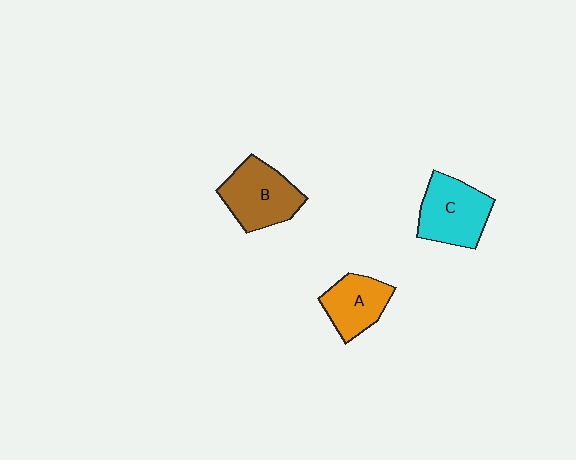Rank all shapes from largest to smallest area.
From largest to smallest: B (brown), C (cyan), A (orange).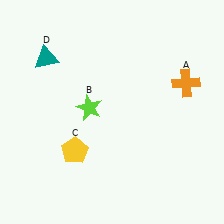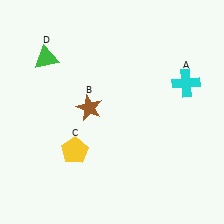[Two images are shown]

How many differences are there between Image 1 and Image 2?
There are 3 differences between the two images.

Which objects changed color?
A changed from orange to cyan. B changed from lime to brown. D changed from teal to green.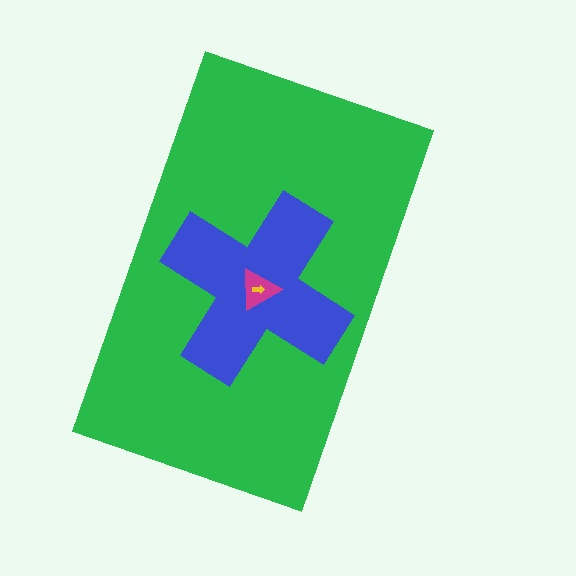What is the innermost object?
The yellow arrow.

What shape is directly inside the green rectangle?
The blue cross.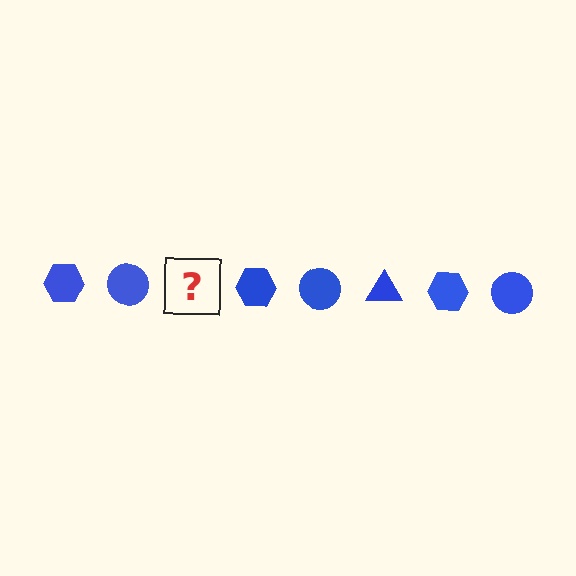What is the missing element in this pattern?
The missing element is a blue triangle.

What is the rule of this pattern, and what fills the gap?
The rule is that the pattern cycles through hexagon, circle, triangle shapes in blue. The gap should be filled with a blue triangle.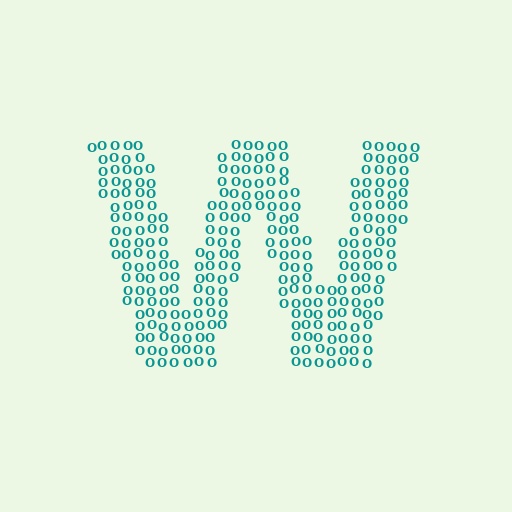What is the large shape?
The large shape is the letter W.